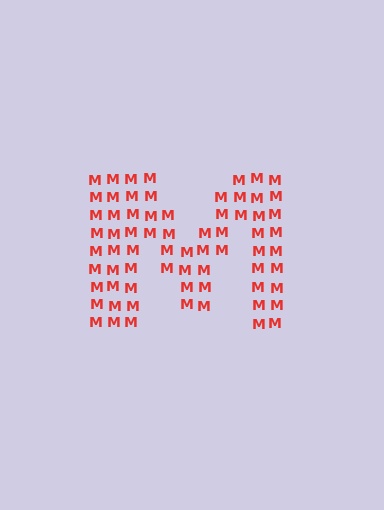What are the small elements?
The small elements are letter M's.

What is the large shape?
The large shape is the letter M.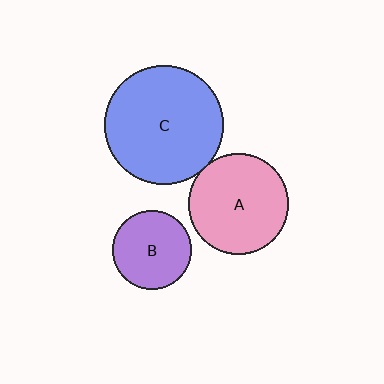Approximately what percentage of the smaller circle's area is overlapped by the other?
Approximately 5%.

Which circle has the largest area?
Circle C (blue).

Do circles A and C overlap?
Yes.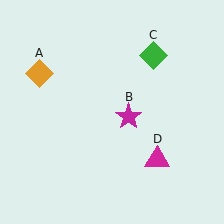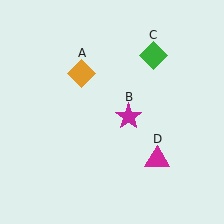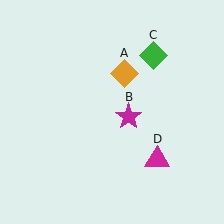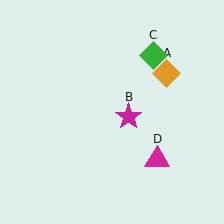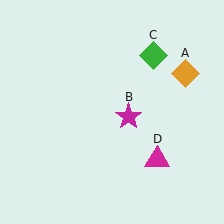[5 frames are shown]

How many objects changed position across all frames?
1 object changed position: orange diamond (object A).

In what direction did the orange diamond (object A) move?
The orange diamond (object A) moved right.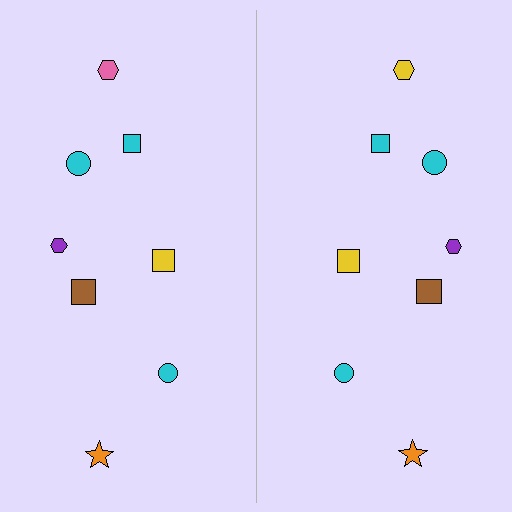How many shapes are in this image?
There are 16 shapes in this image.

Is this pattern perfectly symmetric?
No, the pattern is not perfectly symmetric. The yellow hexagon on the right side breaks the symmetry — its mirror counterpart is pink.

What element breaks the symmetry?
The yellow hexagon on the right side breaks the symmetry — its mirror counterpart is pink.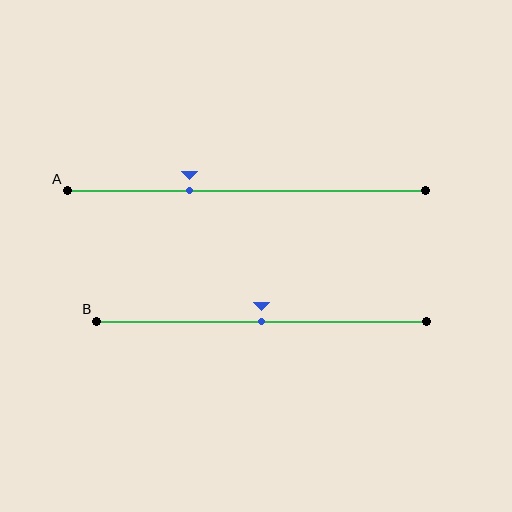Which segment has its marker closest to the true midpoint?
Segment B has its marker closest to the true midpoint.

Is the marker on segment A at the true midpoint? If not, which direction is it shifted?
No, the marker on segment A is shifted to the left by about 16% of the segment length.